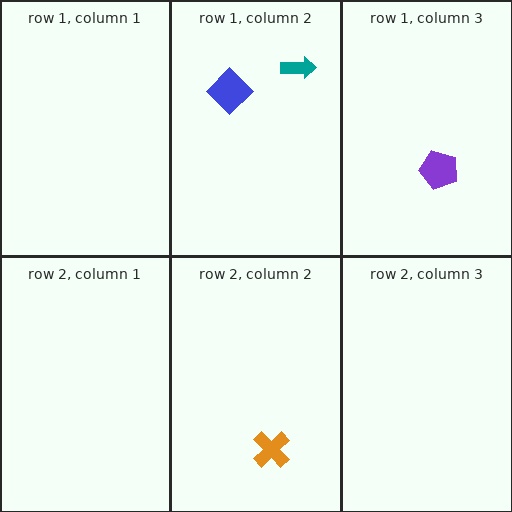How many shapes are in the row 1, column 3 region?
1.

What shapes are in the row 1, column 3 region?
The purple pentagon.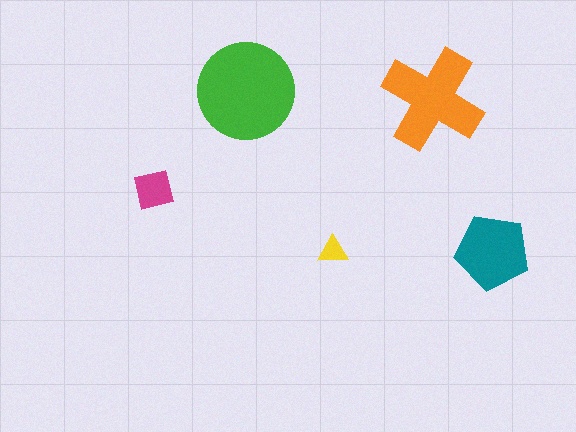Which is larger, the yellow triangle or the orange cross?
The orange cross.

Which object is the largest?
The green circle.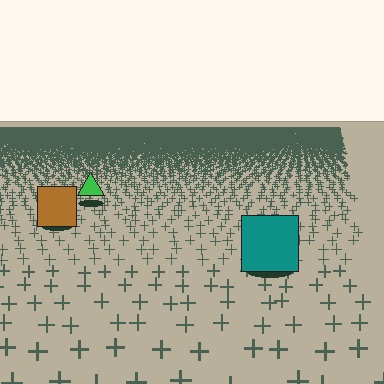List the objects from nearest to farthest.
From nearest to farthest: the teal square, the brown square, the green triangle.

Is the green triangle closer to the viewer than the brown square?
No. The brown square is closer — you can tell from the texture gradient: the ground texture is coarser near it.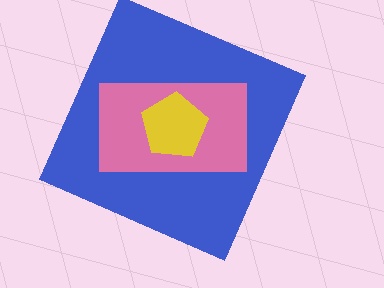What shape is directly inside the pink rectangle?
The yellow pentagon.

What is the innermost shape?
The yellow pentagon.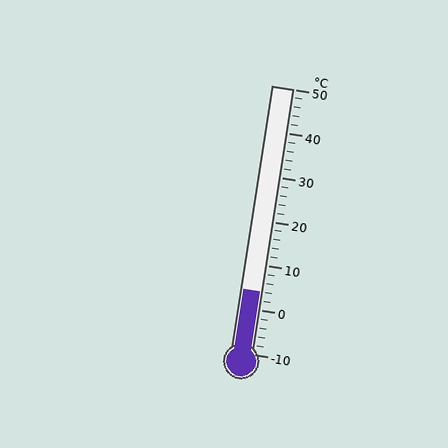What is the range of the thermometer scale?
The thermometer scale ranges from -10°C to 50°C.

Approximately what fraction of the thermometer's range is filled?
The thermometer is filled to approximately 25% of its range.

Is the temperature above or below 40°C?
The temperature is below 40°C.